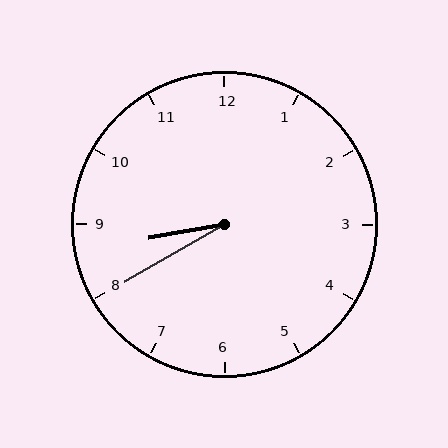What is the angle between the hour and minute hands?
Approximately 20 degrees.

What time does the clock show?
8:40.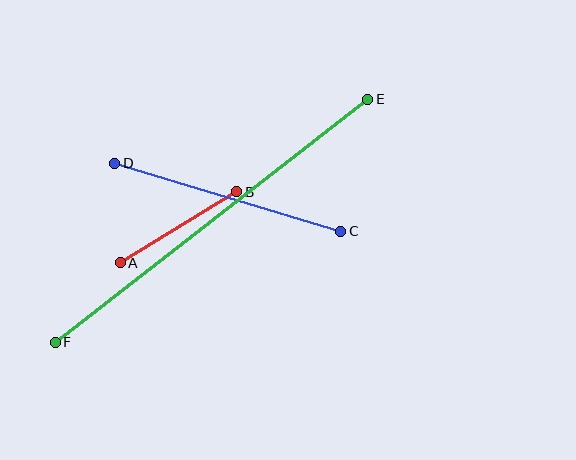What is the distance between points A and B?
The distance is approximately 136 pixels.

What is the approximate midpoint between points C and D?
The midpoint is at approximately (228, 197) pixels.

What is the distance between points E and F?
The distance is approximately 396 pixels.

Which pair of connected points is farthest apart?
Points E and F are farthest apart.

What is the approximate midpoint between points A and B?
The midpoint is at approximately (178, 227) pixels.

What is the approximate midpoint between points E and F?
The midpoint is at approximately (212, 221) pixels.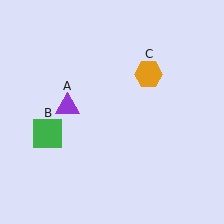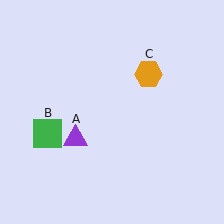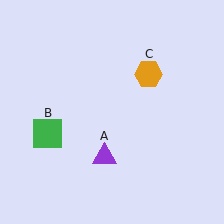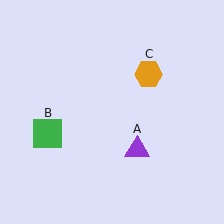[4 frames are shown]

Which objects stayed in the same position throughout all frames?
Green square (object B) and orange hexagon (object C) remained stationary.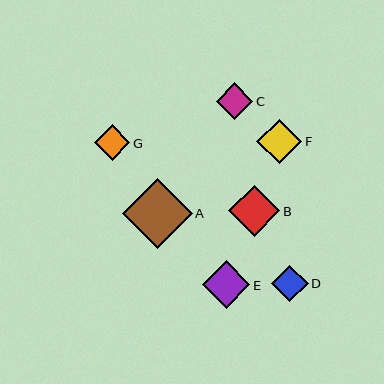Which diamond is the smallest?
Diamond G is the smallest with a size of approximately 35 pixels.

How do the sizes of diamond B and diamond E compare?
Diamond B and diamond E are approximately the same size.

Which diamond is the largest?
Diamond A is the largest with a size of approximately 70 pixels.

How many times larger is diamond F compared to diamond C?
Diamond F is approximately 1.2 times the size of diamond C.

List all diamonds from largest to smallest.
From largest to smallest: A, B, E, F, D, C, G.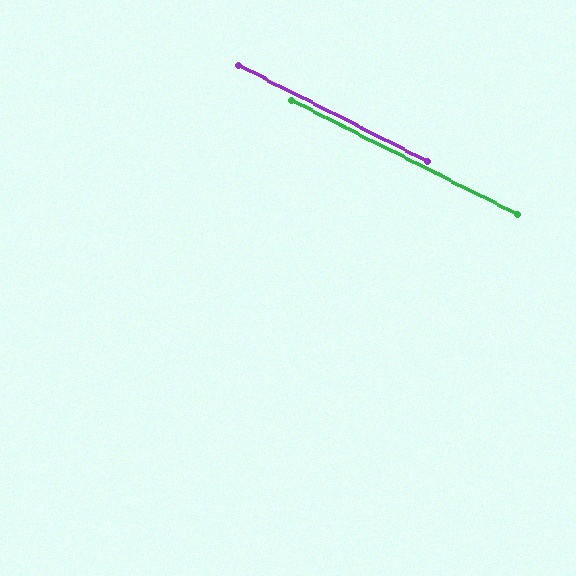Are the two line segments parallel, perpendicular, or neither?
Parallel — their directions differ by only 0.1°.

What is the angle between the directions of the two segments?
Approximately 0 degrees.